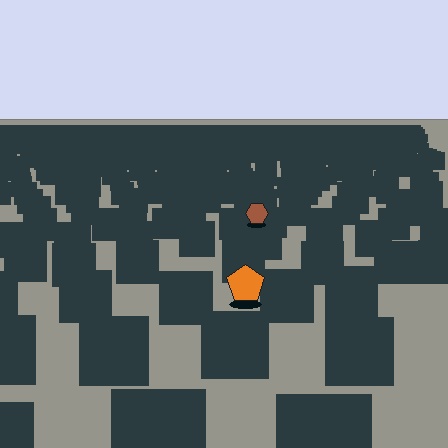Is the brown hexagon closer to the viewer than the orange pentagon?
No. The orange pentagon is closer — you can tell from the texture gradient: the ground texture is coarser near it.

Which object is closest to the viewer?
The orange pentagon is closest. The texture marks near it are larger and more spread out.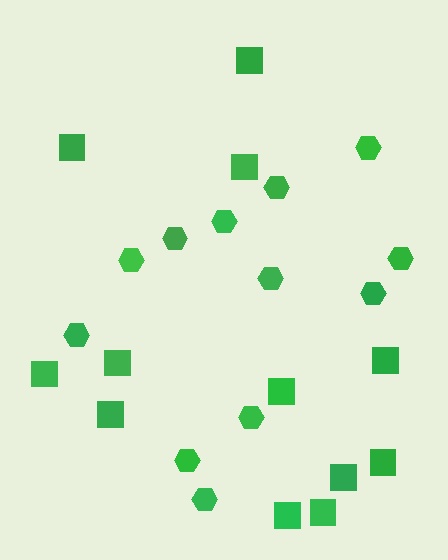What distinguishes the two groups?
There are 2 groups: one group of squares (12) and one group of hexagons (12).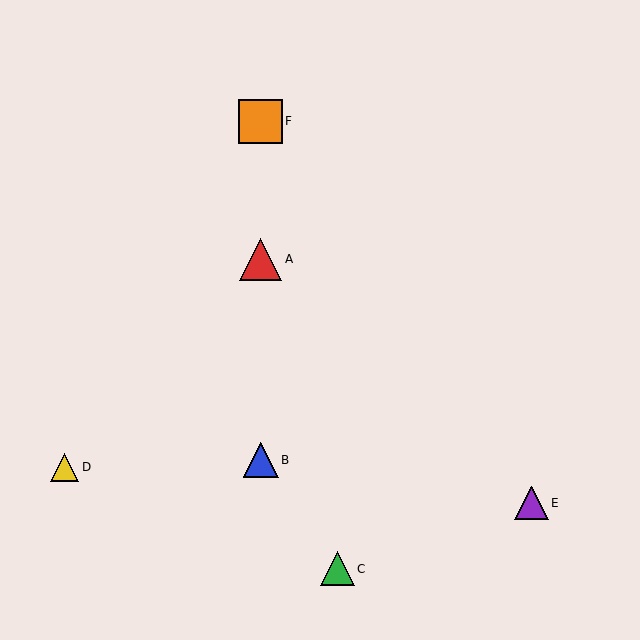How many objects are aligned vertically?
3 objects (A, B, F) are aligned vertically.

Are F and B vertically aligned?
Yes, both are at x≈261.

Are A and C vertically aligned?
No, A is at x≈261 and C is at x≈338.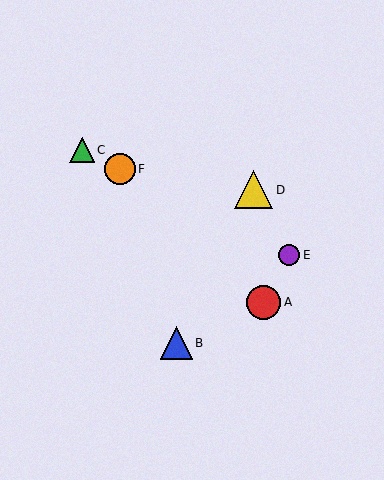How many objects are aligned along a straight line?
3 objects (C, E, F) are aligned along a straight line.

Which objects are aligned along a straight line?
Objects C, E, F are aligned along a straight line.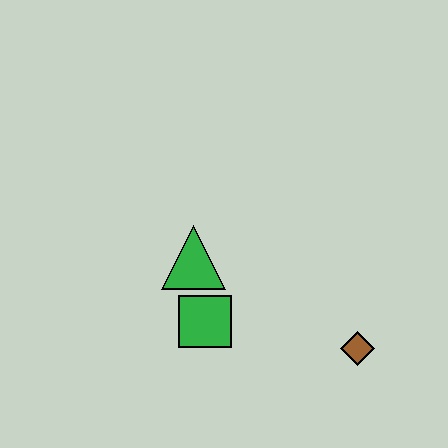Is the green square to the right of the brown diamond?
No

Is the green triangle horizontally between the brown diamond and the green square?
No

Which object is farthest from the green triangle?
The brown diamond is farthest from the green triangle.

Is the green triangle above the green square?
Yes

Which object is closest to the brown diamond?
The green square is closest to the brown diamond.